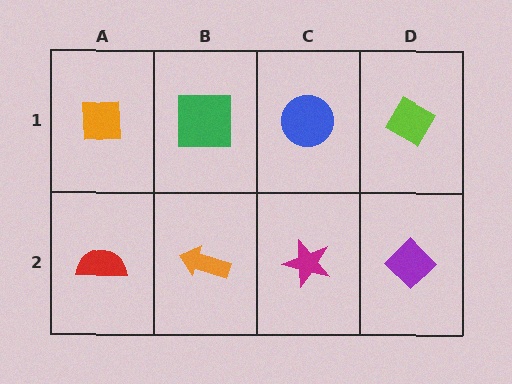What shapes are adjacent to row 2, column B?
A green square (row 1, column B), a red semicircle (row 2, column A), a magenta star (row 2, column C).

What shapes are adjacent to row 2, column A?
An orange square (row 1, column A), an orange arrow (row 2, column B).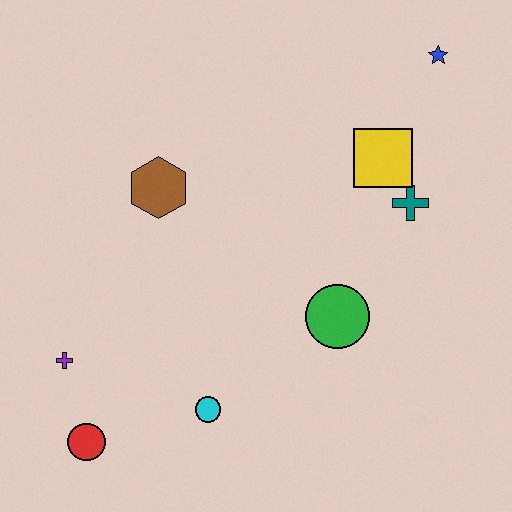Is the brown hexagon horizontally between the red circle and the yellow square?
Yes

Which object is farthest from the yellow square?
The red circle is farthest from the yellow square.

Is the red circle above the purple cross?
No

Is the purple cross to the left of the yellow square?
Yes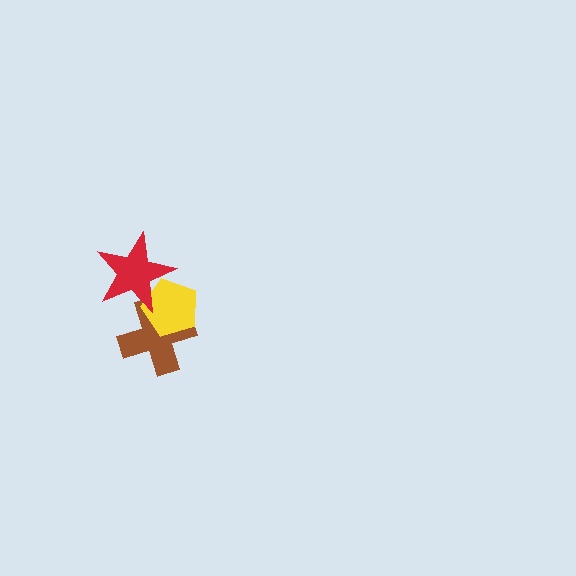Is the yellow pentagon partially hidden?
Yes, it is partially covered by another shape.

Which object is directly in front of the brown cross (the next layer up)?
The yellow pentagon is directly in front of the brown cross.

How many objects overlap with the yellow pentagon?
2 objects overlap with the yellow pentagon.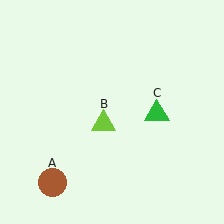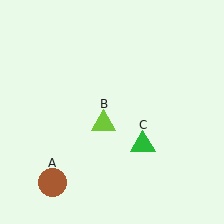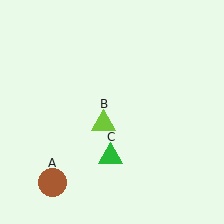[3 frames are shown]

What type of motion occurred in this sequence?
The green triangle (object C) rotated clockwise around the center of the scene.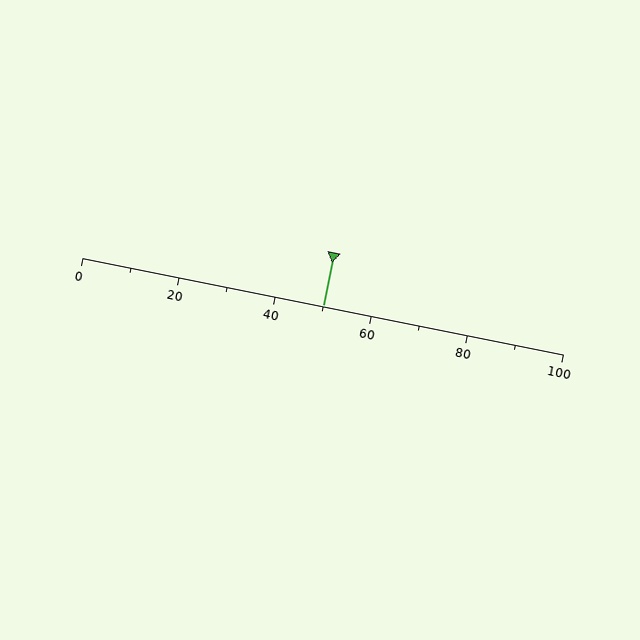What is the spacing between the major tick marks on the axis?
The major ticks are spaced 20 apart.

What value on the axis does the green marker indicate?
The marker indicates approximately 50.